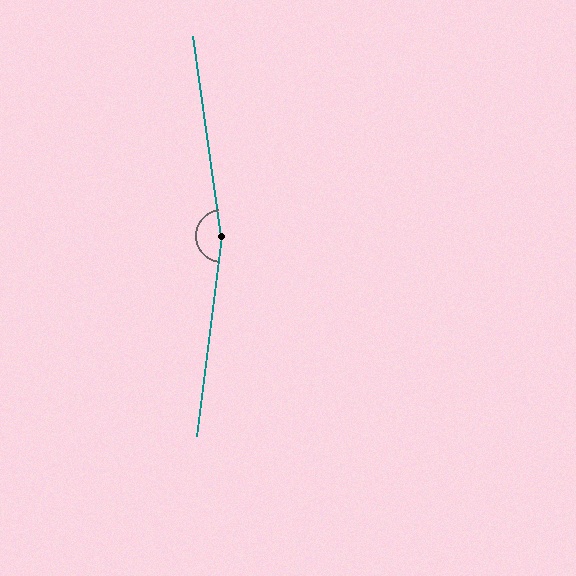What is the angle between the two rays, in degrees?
Approximately 165 degrees.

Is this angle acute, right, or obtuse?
It is obtuse.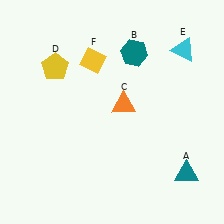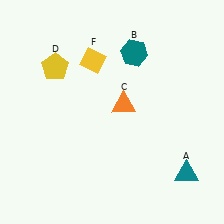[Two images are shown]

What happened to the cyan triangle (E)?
The cyan triangle (E) was removed in Image 2. It was in the top-right area of Image 1.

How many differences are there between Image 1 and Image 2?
There is 1 difference between the two images.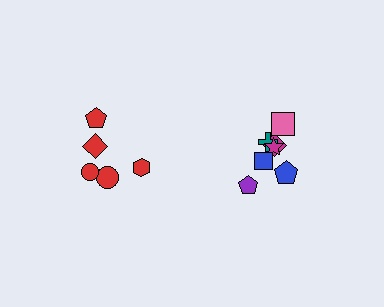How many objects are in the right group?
There are 7 objects.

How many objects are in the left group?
There are 5 objects.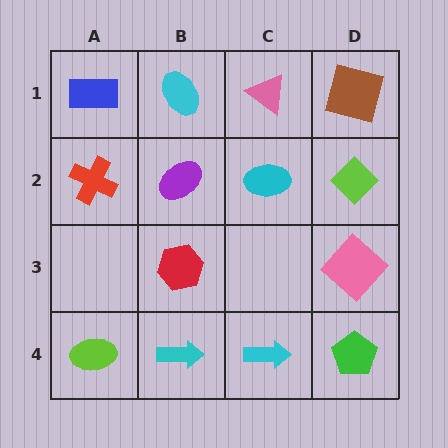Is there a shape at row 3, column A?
No, that cell is empty.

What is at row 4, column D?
A green pentagon.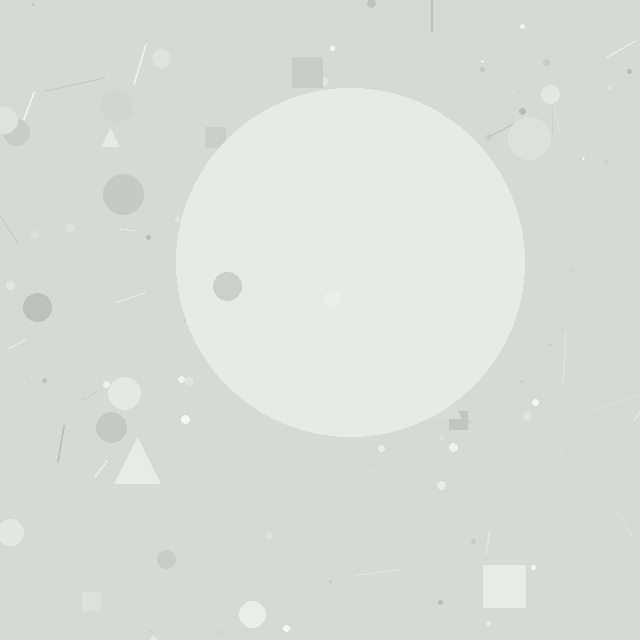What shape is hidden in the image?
A circle is hidden in the image.